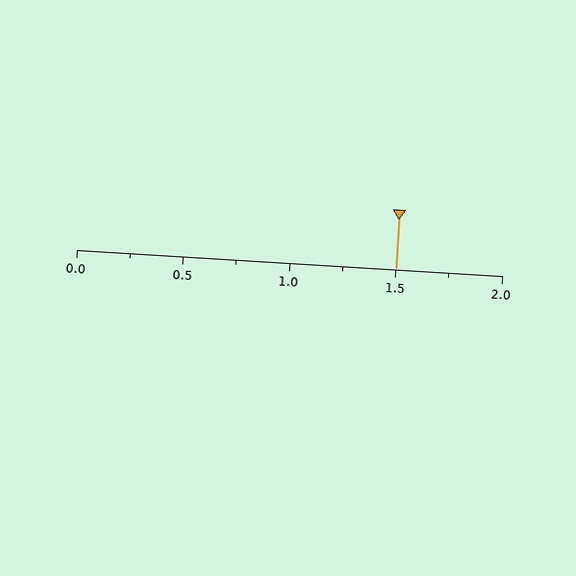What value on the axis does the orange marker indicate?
The marker indicates approximately 1.5.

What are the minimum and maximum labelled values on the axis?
The axis runs from 0.0 to 2.0.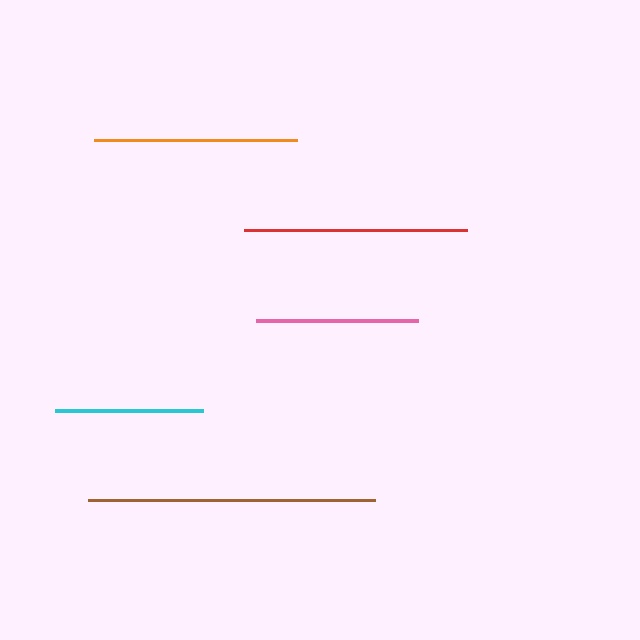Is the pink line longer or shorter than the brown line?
The brown line is longer than the pink line.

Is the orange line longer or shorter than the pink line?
The orange line is longer than the pink line.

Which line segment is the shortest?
The cyan line is the shortest at approximately 148 pixels.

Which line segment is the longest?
The brown line is the longest at approximately 288 pixels.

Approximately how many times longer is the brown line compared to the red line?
The brown line is approximately 1.3 times the length of the red line.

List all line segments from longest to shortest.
From longest to shortest: brown, red, orange, pink, cyan.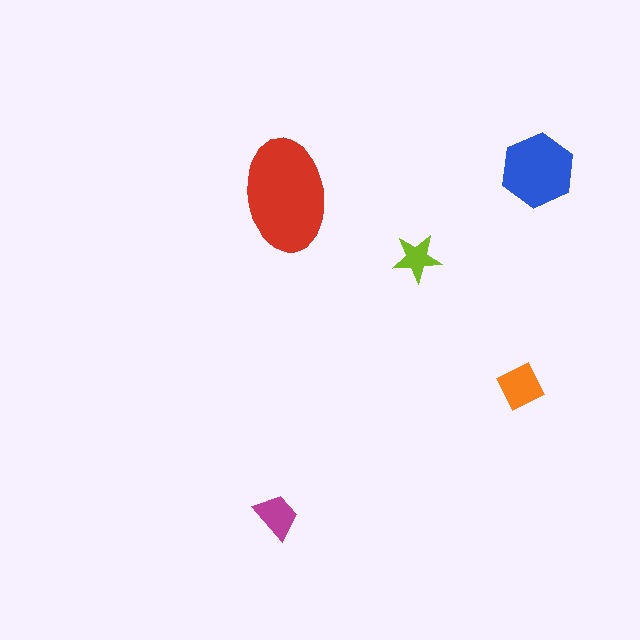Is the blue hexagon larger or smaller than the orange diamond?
Larger.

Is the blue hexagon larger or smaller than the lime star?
Larger.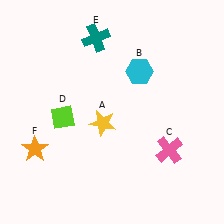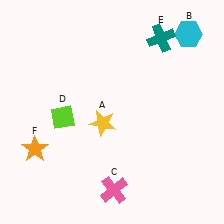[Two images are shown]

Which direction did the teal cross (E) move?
The teal cross (E) moved right.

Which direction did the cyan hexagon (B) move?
The cyan hexagon (B) moved right.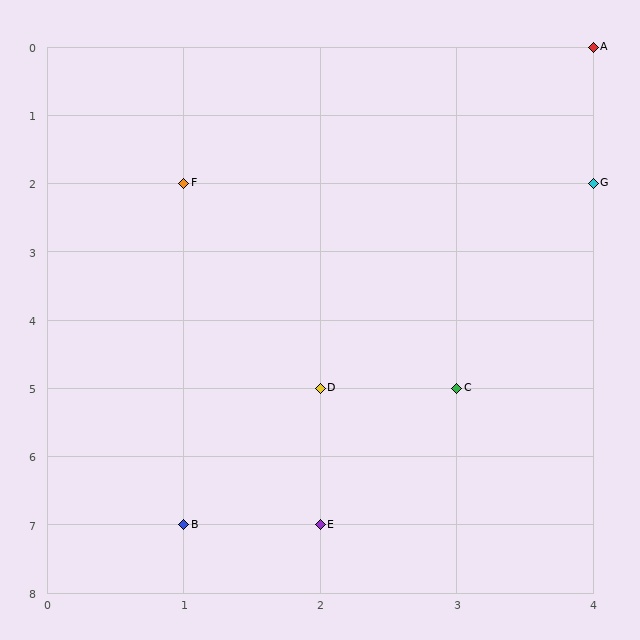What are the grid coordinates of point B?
Point B is at grid coordinates (1, 7).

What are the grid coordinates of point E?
Point E is at grid coordinates (2, 7).